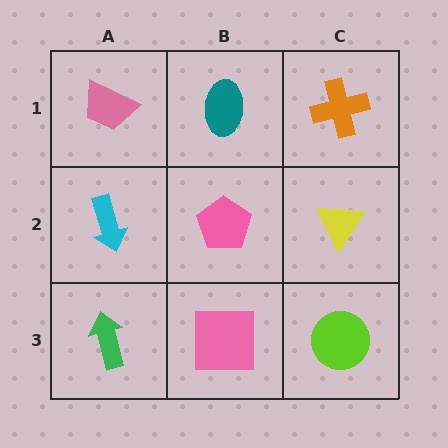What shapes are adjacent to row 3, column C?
A yellow triangle (row 2, column C), a pink square (row 3, column B).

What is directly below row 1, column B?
A pink pentagon.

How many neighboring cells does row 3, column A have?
2.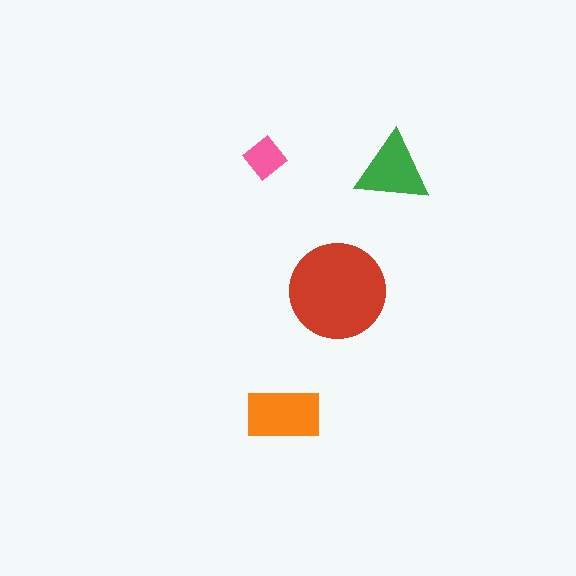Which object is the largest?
The red circle.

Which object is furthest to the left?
The pink diamond is leftmost.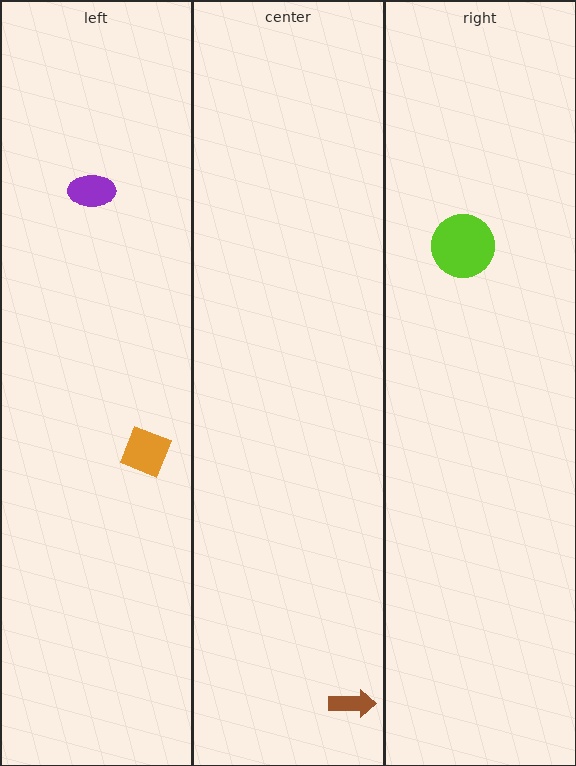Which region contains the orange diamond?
The left region.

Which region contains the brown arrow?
The center region.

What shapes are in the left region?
The orange diamond, the purple ellipse.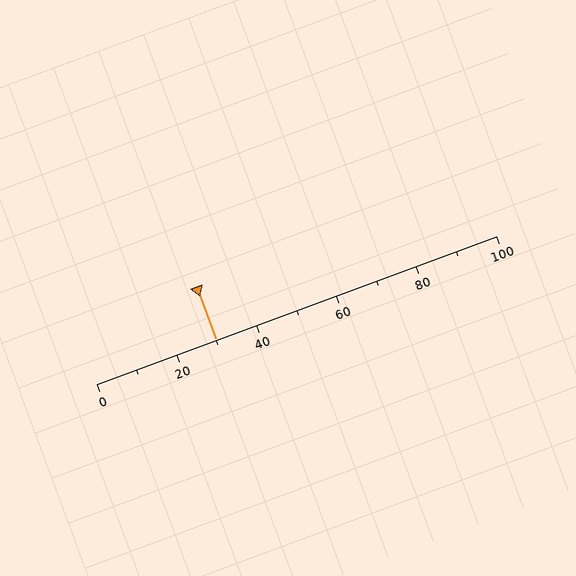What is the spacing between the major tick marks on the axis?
The major ticks are spaced 20 apart.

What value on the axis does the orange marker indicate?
The marker indicates approximately 30.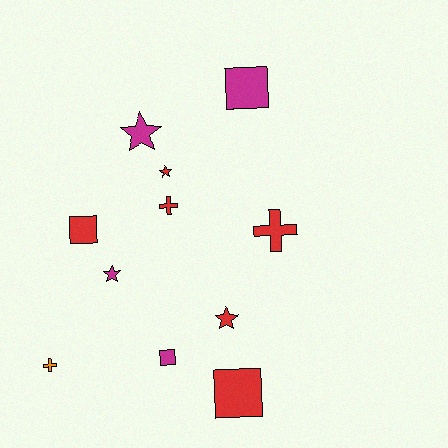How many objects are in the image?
There are 11 objects.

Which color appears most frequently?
Red, with 6 objects.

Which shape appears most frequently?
Star, with 4 objects.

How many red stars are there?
There are 2 red stars.